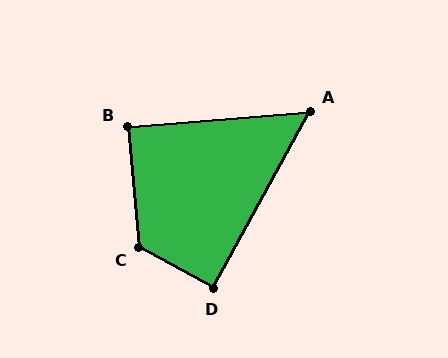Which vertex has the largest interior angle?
C, at approximately 123 degrees.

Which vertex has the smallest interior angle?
A, at approximately 57 degrees.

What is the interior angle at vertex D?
Approximately 90 degrees (approximately right).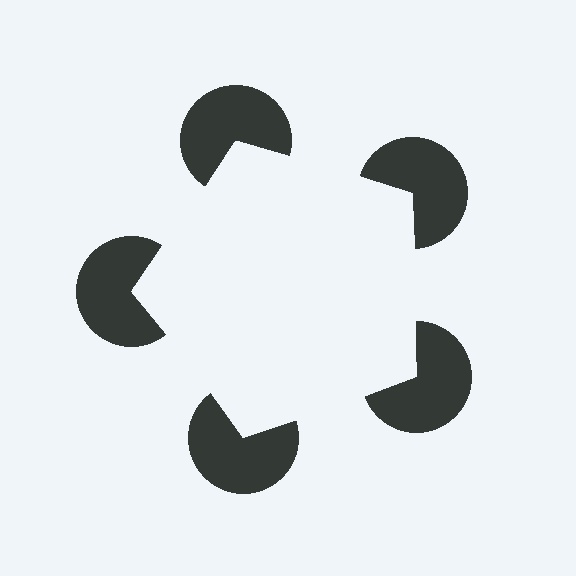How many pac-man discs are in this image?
There are 5 — one at each vertex of the illusory pentagon.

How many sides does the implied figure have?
5 sides.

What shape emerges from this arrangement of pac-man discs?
An illusory pentagon — its edges are inferred from the aligned wedge cuts in the pac-man discs, not physically drawn.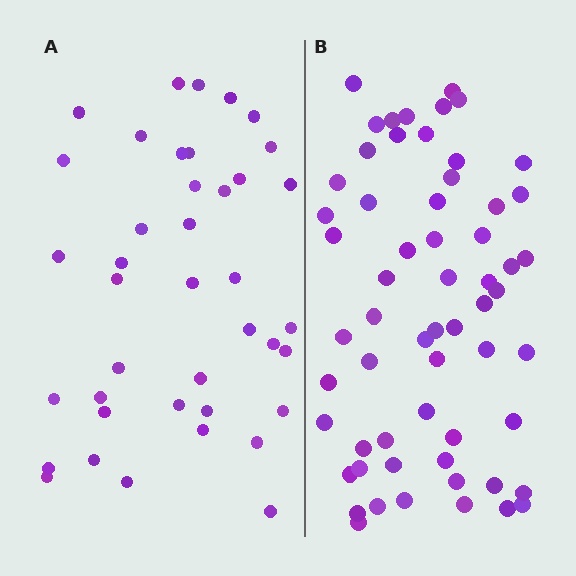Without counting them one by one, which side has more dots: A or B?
Region B (the right region) has more dots.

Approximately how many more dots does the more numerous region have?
Region B has approximately 20 more dots than region A.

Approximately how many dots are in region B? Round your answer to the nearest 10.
About 60 dots.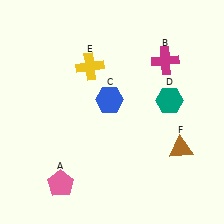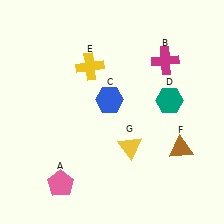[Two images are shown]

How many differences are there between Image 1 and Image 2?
There is 1 difference between the two images.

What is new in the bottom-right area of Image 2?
A yellow triangle (G) was added in the bottom-right area of Image 2.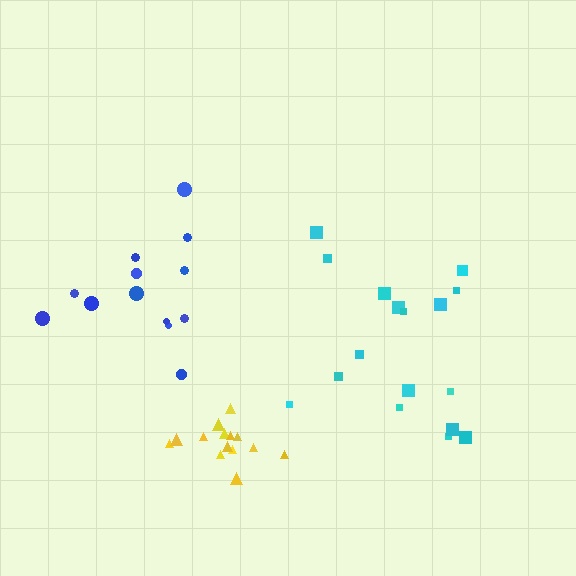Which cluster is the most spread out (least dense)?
Cyan.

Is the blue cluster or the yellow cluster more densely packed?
Yellow.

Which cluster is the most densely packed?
Yellow.